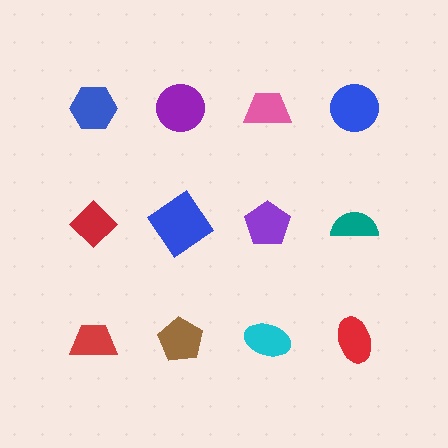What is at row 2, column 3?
A purple pentagon.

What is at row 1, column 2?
A purple circle.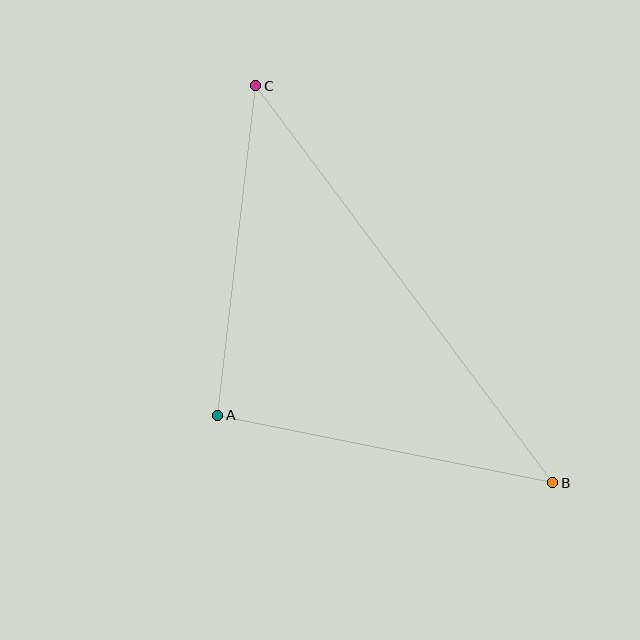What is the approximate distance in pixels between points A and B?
The distance between A and B is approximately 342 pixels.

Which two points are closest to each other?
Points A and C are closest to each other.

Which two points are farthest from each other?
Points B and C are farthest from each other.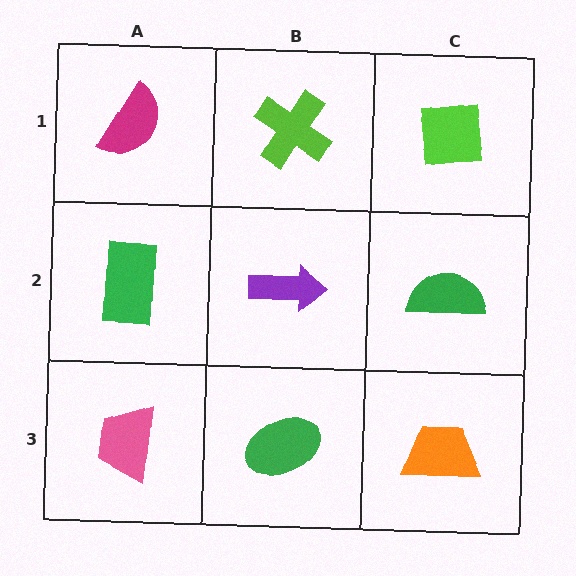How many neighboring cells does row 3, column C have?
2.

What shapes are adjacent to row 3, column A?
A green rectangle (row 2, column A), a green ellipse (row 3, column B).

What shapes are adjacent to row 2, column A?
A magenta semicircle (row 1, column A), a pink trapezoid (row 3, column A), a purple arrow (row 2, column B).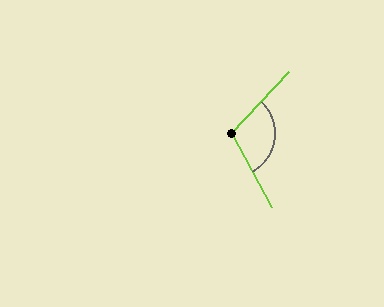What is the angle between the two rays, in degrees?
Approximately 108 degrees.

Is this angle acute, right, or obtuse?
It is obtuse.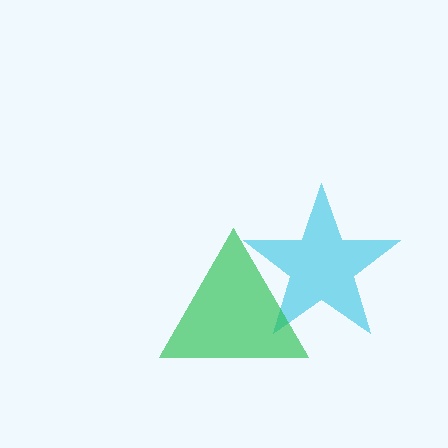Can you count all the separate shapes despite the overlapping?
Yes, there are 2 separate shapes.